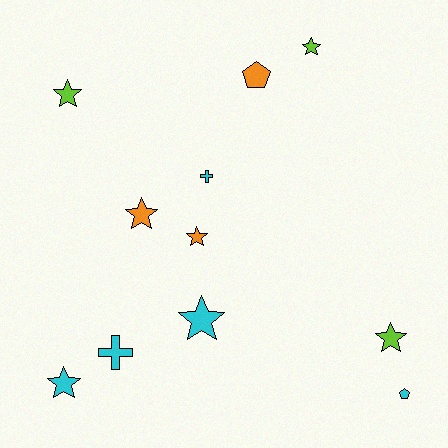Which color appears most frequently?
Cyan, with 5 objects.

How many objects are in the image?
There are 11 objects.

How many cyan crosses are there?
There are 2 cyan crosses.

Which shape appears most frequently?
Star, with 7 objects.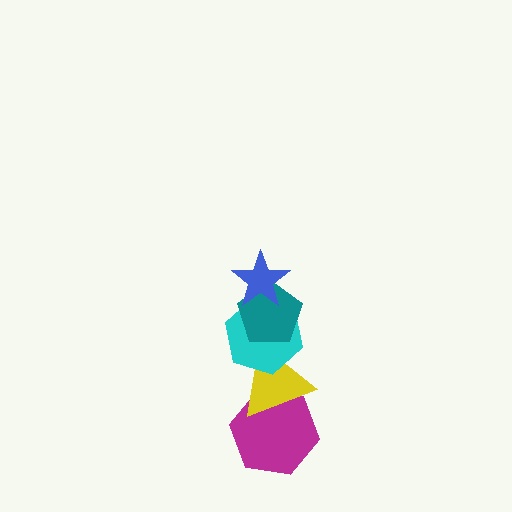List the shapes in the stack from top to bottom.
From top to bottom: the blue star, the teal pentagon, the cyan hexagon, the yellow triangle, the magenta hexagon.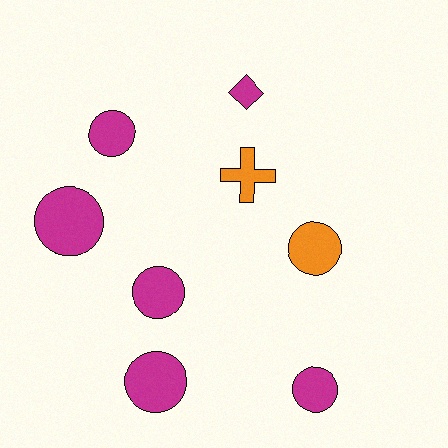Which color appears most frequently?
Magenta, with 6 objects.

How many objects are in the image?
There are 8 objects.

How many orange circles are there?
There is 1 orange circle.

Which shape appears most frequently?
Circle, with 6 objects.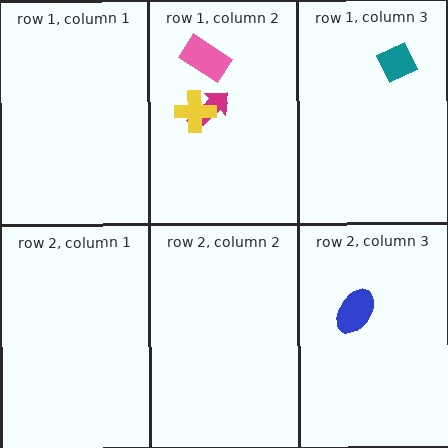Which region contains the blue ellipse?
The row 2, column 3 region.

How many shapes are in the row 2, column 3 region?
1.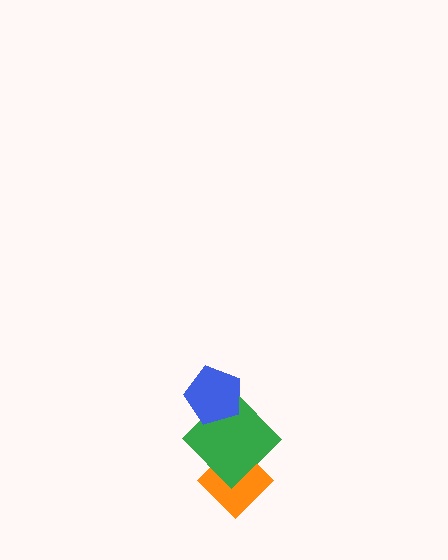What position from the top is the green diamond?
The green diamond is 2nd from the top.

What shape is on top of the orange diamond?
The green diamond is on top of the orange diamond.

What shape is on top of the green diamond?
The blue pentagon is on top of the green diamond.